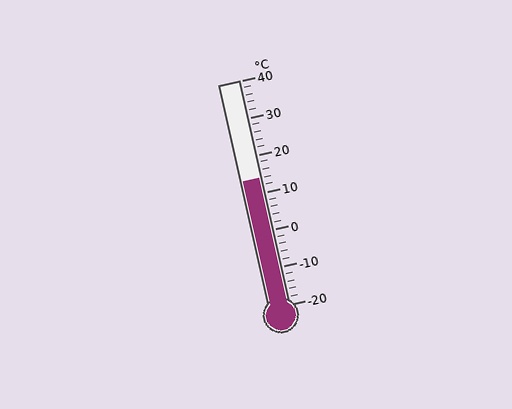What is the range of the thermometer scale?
The thermometer scale ranges from -20°C to 40°C.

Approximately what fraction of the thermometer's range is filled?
The thermometer is filled to approximately 55% of its range.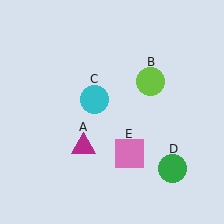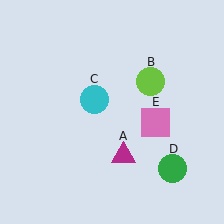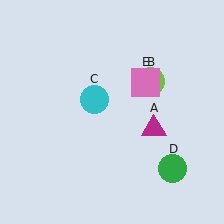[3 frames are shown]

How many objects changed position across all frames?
2 objects changed position: magenta triangle (object A), pink square (object E).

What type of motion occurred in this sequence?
The magenta triangle (object A), pink square (object E) rotated counterclockwise around the center of the scene.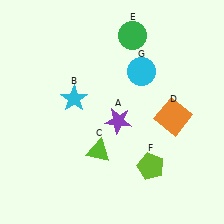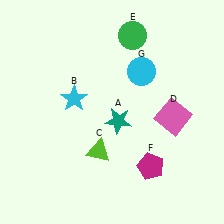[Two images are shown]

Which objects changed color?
A changed from purple to teal. D changed from orange to pink. F changed from lime to magenta.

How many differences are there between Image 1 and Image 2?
There are 3 differences between the two images.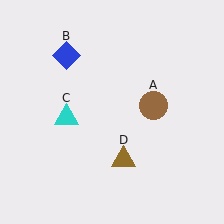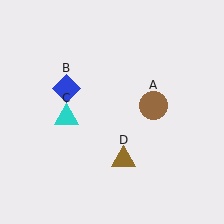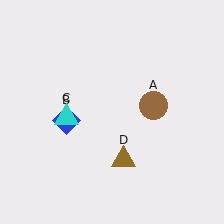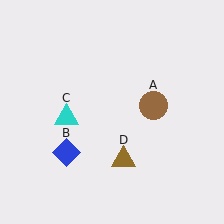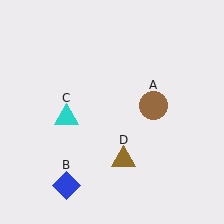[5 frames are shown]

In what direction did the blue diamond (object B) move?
The blue diamond (object B) moved down.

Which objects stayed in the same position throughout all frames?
Brown circle (object A) and cyan triangle (object C) and brown triangle (object D) remained stationary.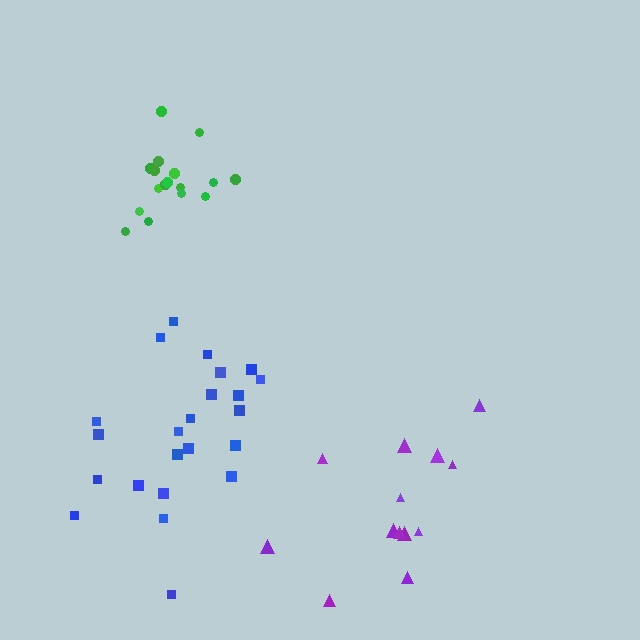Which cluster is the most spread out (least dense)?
Purple.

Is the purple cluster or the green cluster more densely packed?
Green.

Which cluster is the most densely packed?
Green.